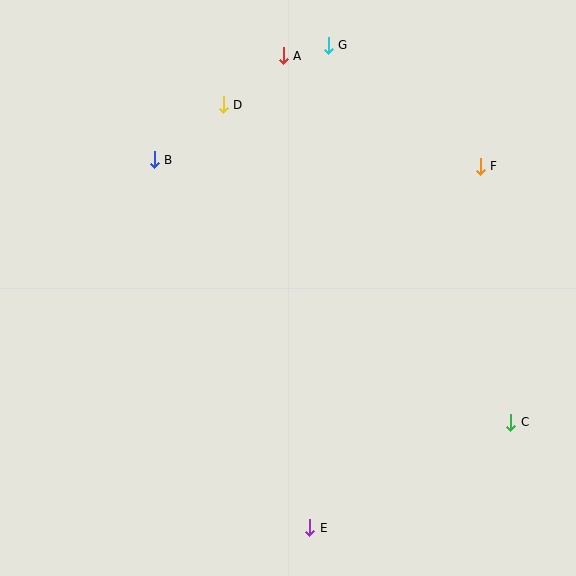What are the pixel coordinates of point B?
Point B is at (154, 160).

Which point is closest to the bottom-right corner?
Point C is closest to the bottom-right corner.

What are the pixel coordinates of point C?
Point C is at (511, 422).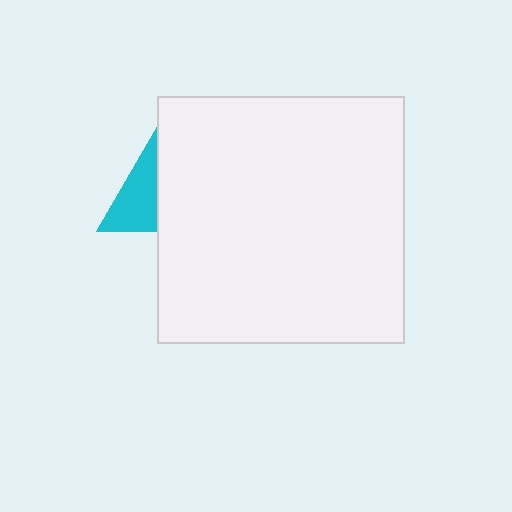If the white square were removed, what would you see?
You would see the complete cyan triangle.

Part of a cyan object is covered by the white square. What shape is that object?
It is a triangle.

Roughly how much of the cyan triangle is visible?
A small part of it is visible (roughly 39%).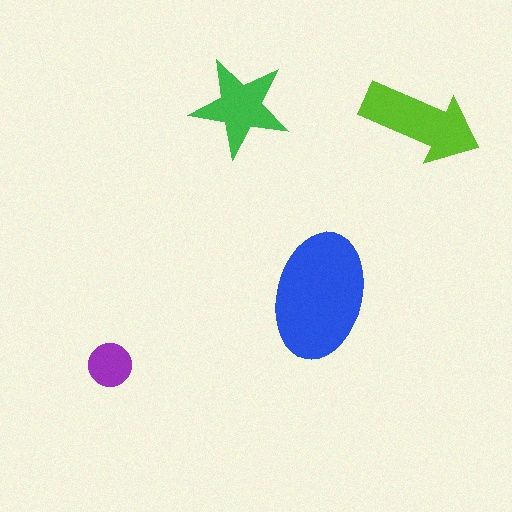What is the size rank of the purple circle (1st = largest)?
4th.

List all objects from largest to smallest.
The blue ellipse, the lime arrow, the green star, the purple circle.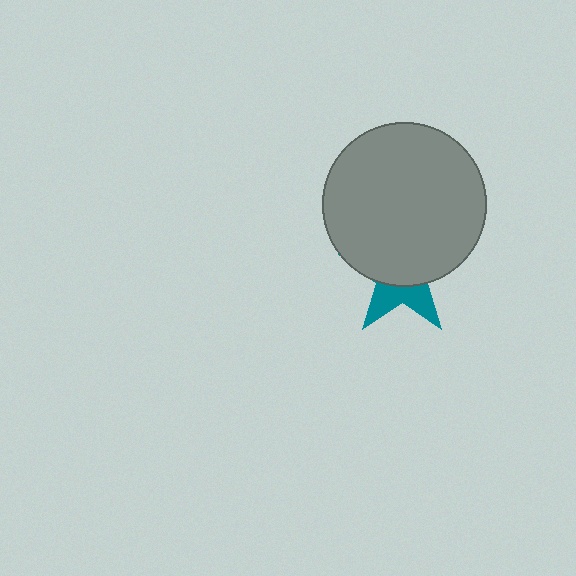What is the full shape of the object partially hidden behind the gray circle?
The partially hidden object is a teal star.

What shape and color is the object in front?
The object in front is a gray circle.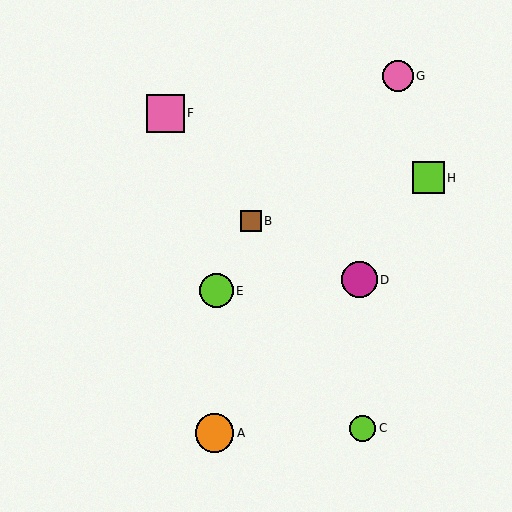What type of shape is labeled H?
Shape H is a lime square.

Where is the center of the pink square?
The center of the pink square is at (165, 113).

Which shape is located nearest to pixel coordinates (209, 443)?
The orange circle (labeled A) at (215, 433) is nearest to that location.